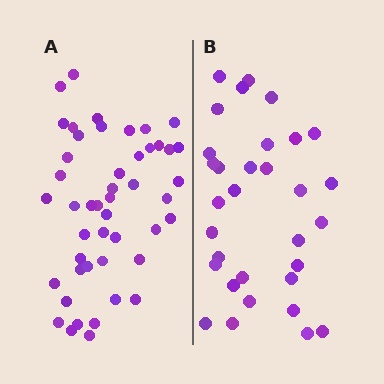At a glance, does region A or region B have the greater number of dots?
Region A (the left region) has more dots.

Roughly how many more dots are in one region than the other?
Region A has approximately 15 more dots than region B.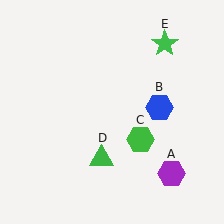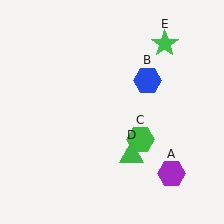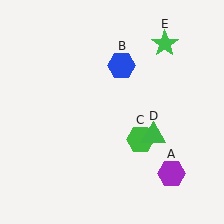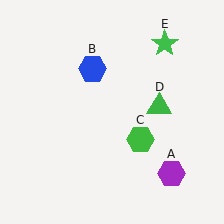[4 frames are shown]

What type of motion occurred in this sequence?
The blue hexagon (object B), green triangle (object D) rotated counterclockwise around the center of the scene.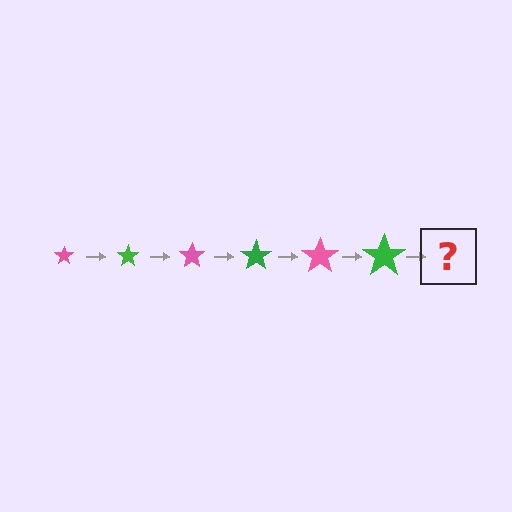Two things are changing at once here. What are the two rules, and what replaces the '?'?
The two rules are that the star grows larger each step and the color cycles through pink and green. The '?' should be a pink star, larger than the previous one.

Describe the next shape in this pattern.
It should be a pink star, larger than the previous one.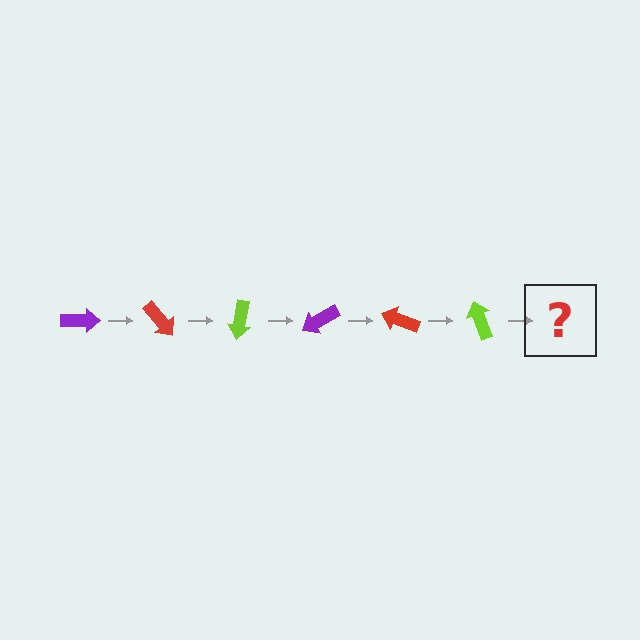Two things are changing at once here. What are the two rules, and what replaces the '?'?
The two rules are that it rotates 50 degrees each step and the color cycles through purple, red, and lime. The '?' should be a purple arrow, rotated 300 degrees from the start.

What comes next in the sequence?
The next element should be a purple arrow, rotated 300 degrees from the start.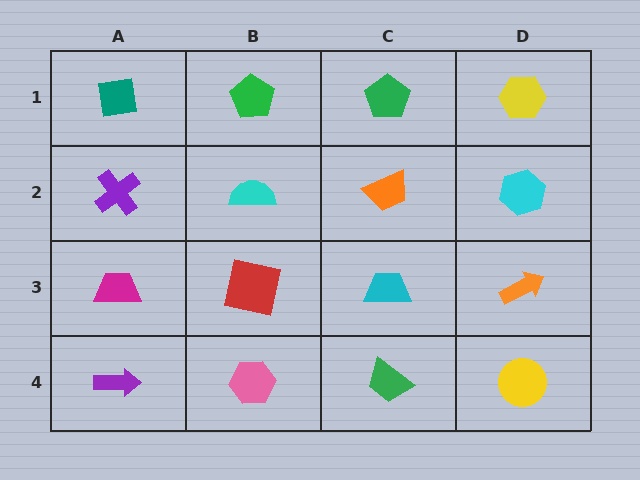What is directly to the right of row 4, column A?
A pink hexagon.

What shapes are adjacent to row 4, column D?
An orange arrow (row 3, column D), a green trapezoid (row 4, column C).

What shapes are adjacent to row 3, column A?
A purple cross (row 2, column A), a purple arrow (row 4, column A), a red square (row 3, column B).